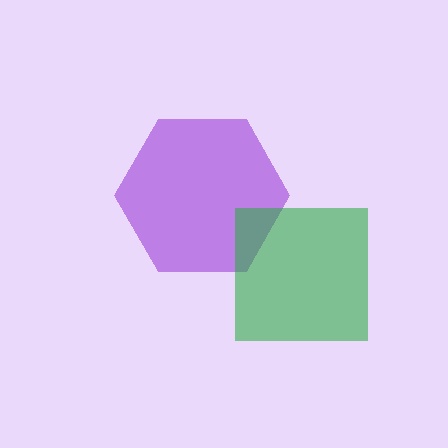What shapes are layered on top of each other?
The layered shapes are: a purple hexagon, a green square.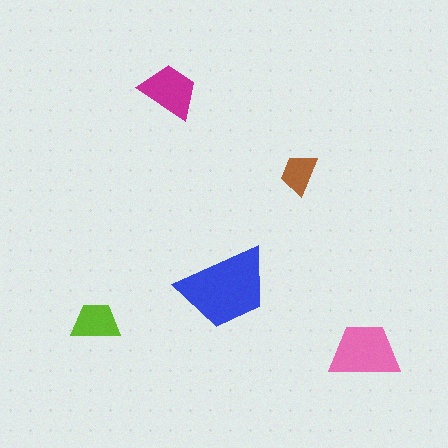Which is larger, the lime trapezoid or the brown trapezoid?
The lime one.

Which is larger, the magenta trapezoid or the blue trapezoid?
The blue one.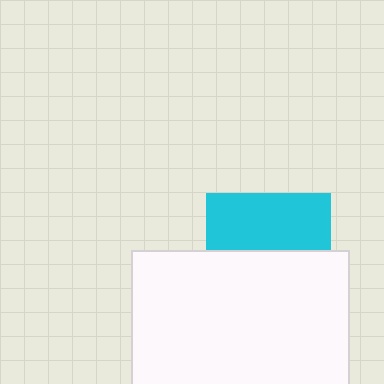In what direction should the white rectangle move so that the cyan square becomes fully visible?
The white rectangle should move down. That is the shortest direction to clear the overlap and leave the cyan square fully visible.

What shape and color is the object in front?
The object in front is a white rectangle.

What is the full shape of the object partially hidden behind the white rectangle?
The partially hidden object is a cyan square.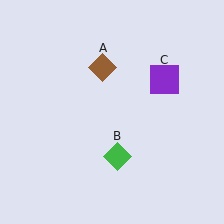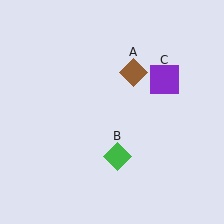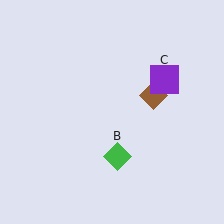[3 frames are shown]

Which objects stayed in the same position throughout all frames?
Green diamond (object B) and purple square (object C) remained stationary.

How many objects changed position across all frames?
1 object changed position: brown diamond (object A).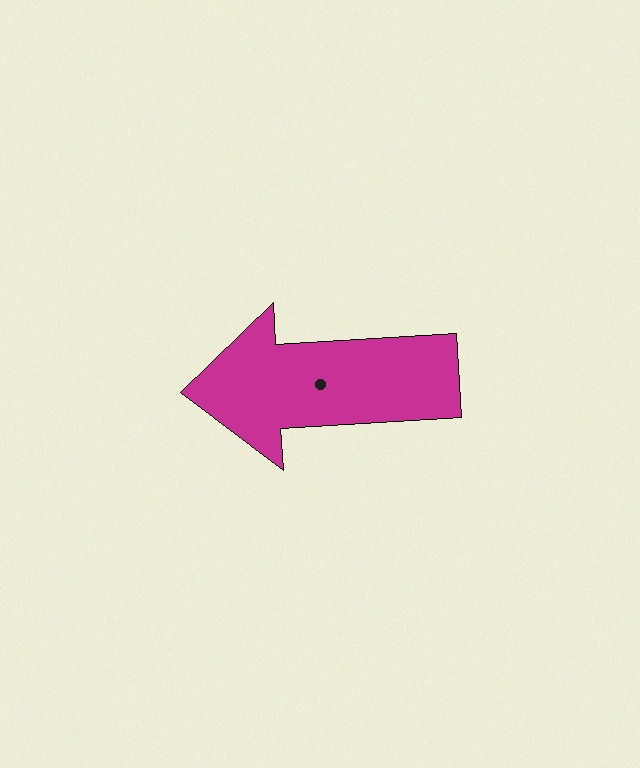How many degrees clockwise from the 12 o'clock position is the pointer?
Approximately 267 degrees.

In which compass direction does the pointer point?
West.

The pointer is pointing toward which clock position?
Roughly 9 o'clock.